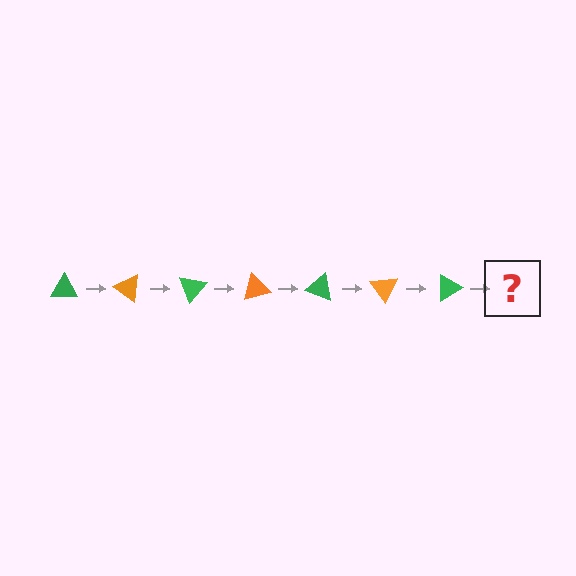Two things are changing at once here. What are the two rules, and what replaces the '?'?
The two rules are that it rotates 35 degrees each step and the color cycles through green and orange. The '?' should be an orange triangle, rotated 245 degrees from the start.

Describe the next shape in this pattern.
It should be an orange triangle, rotated 245 degrees from the start.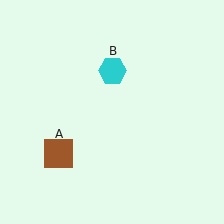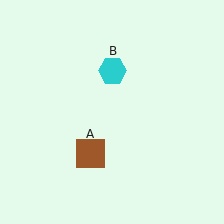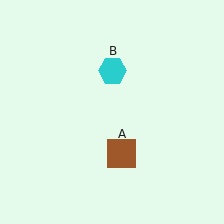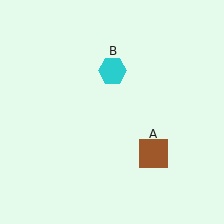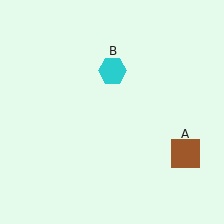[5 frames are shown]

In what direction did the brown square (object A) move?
The brown square (object A) moved right.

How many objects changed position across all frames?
1 object changed position: brown square (object A).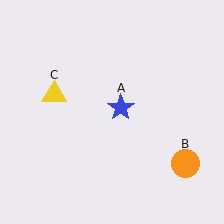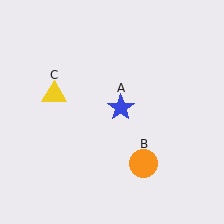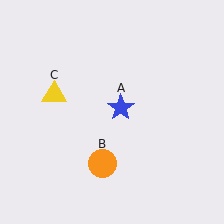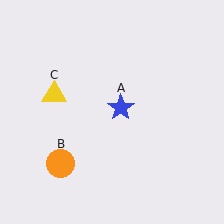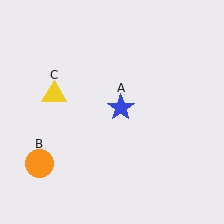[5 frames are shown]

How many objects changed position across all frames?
1 object changed position: orange circle (object B).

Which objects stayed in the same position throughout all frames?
Blue star (object A) and yellow triangle (object C) remained stationary.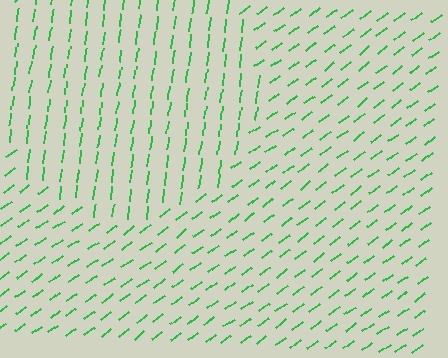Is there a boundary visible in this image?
Yes, there is a texture boundary formed by a change in line orientation.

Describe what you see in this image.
The image is filled with small green line segments. A circle region in the image has lines oriented differently from the surrounding lines, creating a visible texture boundary.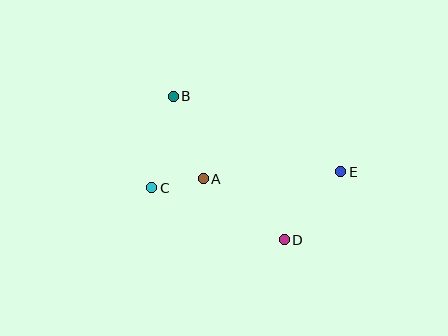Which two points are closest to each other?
Points A and C are closest to each other.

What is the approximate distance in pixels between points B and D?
The distance between B and D is approximately 181 pixels.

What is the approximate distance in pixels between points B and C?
The distance between B and C is approximately 94 pixels.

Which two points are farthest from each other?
Points C and E are farthest from each other.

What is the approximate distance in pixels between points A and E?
The distance between A and E is approximately 138 pixels.